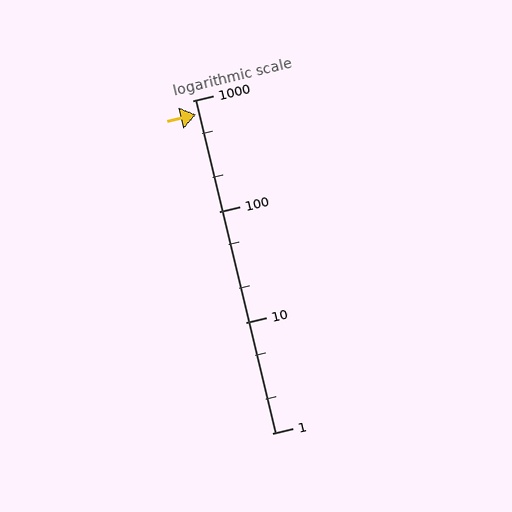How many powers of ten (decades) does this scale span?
The scale spans 3 decades, from 1 to 1000.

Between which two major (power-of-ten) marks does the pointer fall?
The pointer is between 100 and 1000.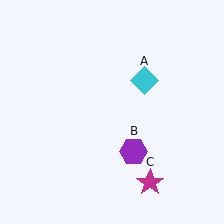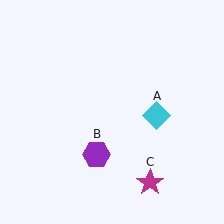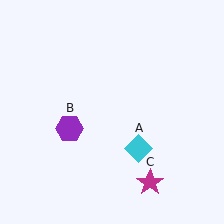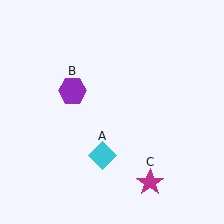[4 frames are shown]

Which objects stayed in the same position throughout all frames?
Magenta star (object C) remained stationary.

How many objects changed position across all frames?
2 objects changed position: cyan diamond (object A), purple hexagon (object B).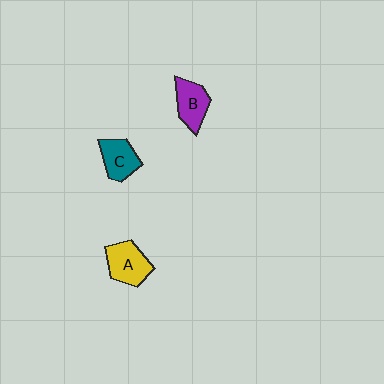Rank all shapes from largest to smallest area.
From largest to smallest: A (yellow), B (purple), C (teal).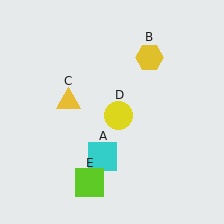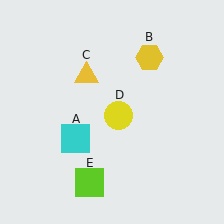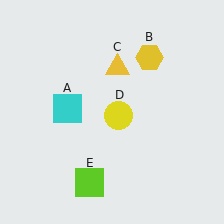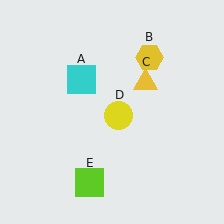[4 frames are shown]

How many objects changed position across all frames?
2 objects changed position: cyan square (object A), yellow triangle (object C).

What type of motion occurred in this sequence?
The cyan square (object A), yellow triangle (object C) rotated clockwise around the center of the scene.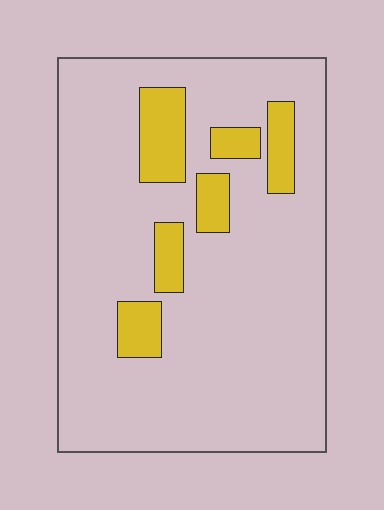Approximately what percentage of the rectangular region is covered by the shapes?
Approximately 15%.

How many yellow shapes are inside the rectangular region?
6.